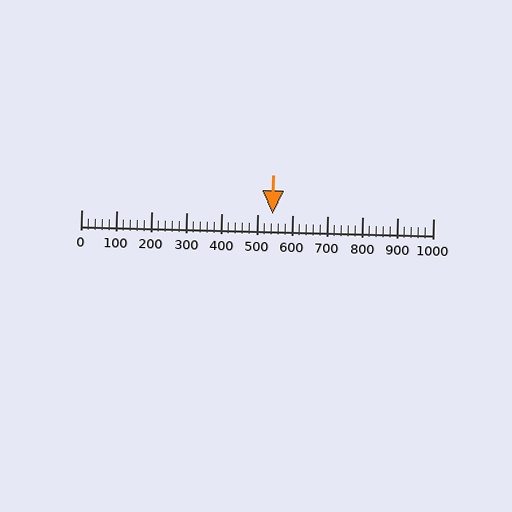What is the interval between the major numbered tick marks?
The major tick marks are spaced 100 units apart.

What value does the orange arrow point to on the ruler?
The orange arrow points to approximately 544.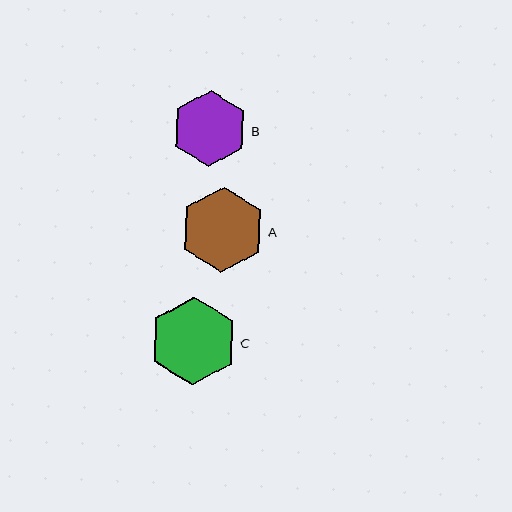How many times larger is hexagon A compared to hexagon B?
Hexagon A is approximately 1.1 times the size of hexagon B.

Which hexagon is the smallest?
Hexagon B is the smallest with a size of approximately 76 pixels.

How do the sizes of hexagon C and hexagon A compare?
Hexagon C and hexagon A are approximately the same size.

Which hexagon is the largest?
Hexagon C is the largest with a size of approximately 88 pixels.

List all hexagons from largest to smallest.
From largest to smallest: C, A, B.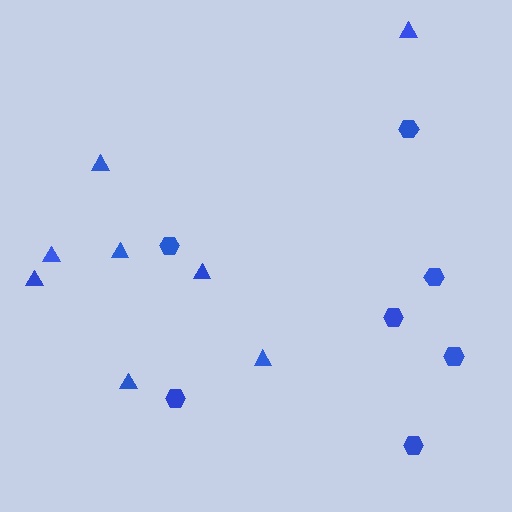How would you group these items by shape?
There are 2 groups: one group of triangles (8) and one group of hexagons (7).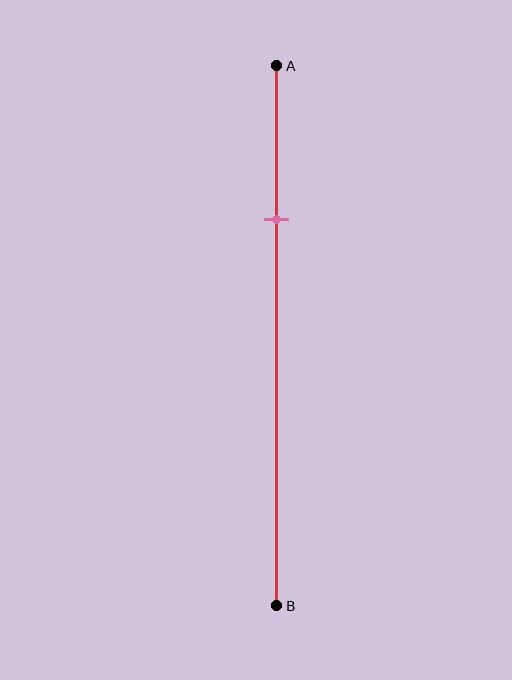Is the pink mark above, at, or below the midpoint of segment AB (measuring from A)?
The pink mark is above the midpoint of segment AB.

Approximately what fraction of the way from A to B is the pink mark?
The pink mark is approximately 30% of the way from A to B.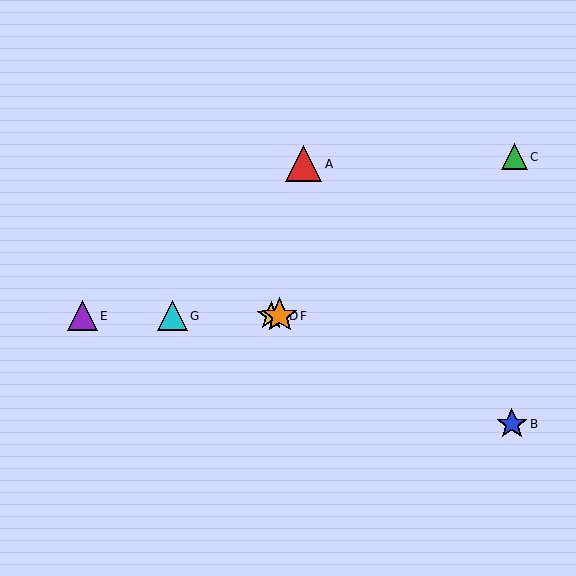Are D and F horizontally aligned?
Yes, both are at y≈316.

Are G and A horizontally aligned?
No, G is at y≈316 and A is at y≈164.